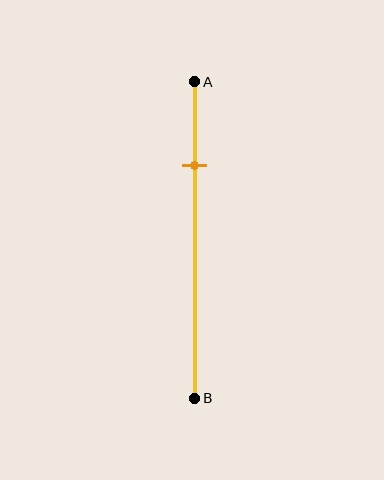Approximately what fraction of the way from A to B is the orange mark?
The orange mark is approximately 25% of the way from A to B.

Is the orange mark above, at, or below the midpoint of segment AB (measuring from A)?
The orange mark is above the midpoint of segment AB.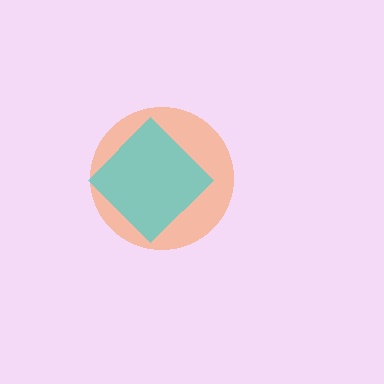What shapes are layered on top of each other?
The layered shapes are: an orange circle, a cyan diamond.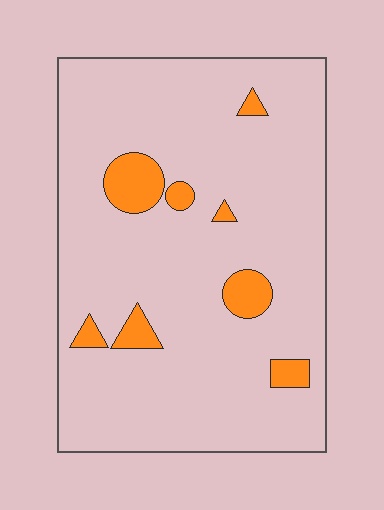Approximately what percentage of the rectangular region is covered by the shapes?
Approximately 10%.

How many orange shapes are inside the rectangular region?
8.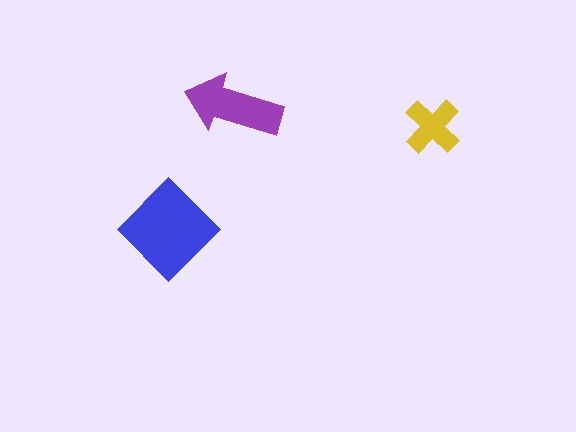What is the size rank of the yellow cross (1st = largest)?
3rd.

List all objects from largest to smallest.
The blue diamond, the purple arrow, the yellow cross.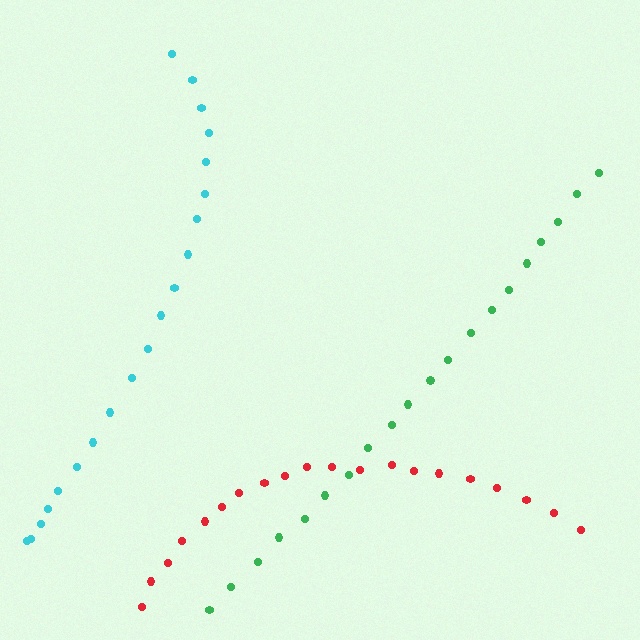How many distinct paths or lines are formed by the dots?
There are 3 distinct paths.